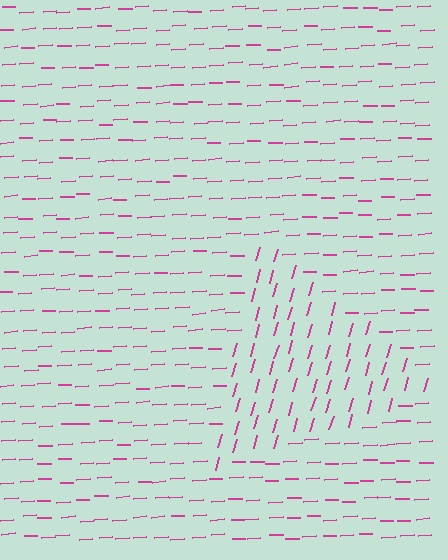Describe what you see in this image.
The image is filled with small magenta line segments. A triangle region in the image has lines oriented differently from the surrounding lines, creating a visible texture boundary.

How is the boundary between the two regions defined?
The boundary is defined purely by a change in line orientation (approximately 71 degrees difference). All lines are the same color and thickness.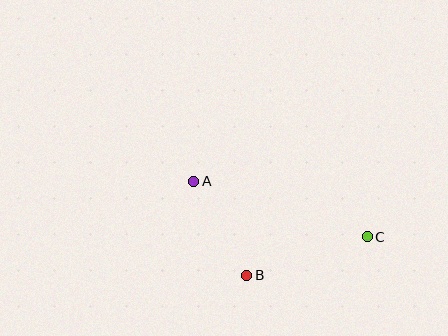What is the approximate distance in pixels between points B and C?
The distance between B and C is approximately 127 pixels.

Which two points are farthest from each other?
Points A and C are farthest from each other.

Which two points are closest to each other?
Points A and B are closest to each other.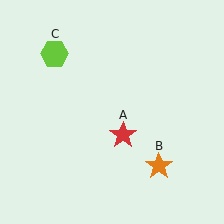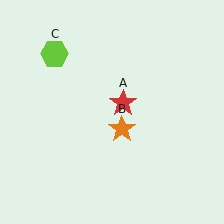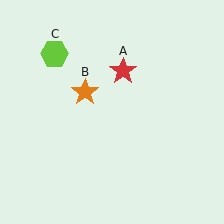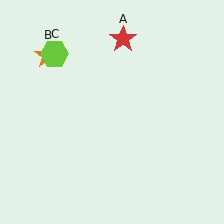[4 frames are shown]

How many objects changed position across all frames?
2 objects changed position: red star (object A), orange star (object B).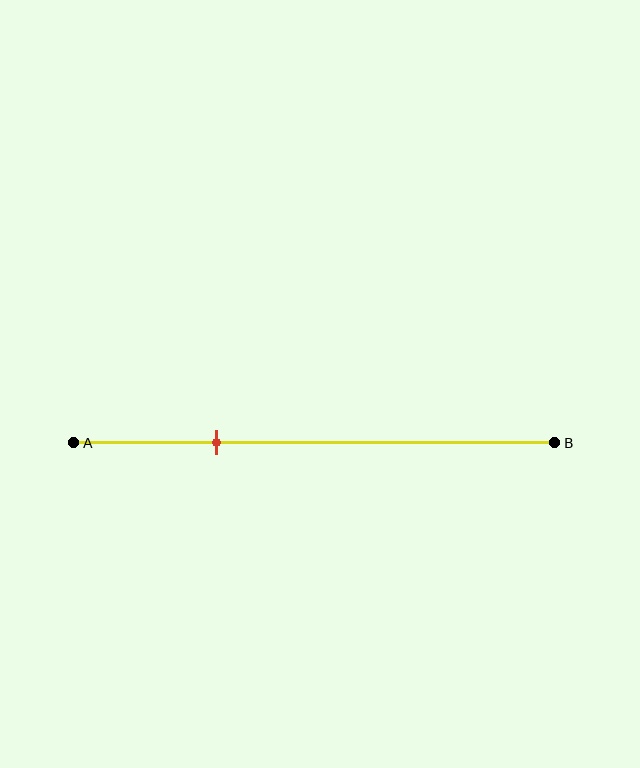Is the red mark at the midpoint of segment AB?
No, the mark is at about 30% from A, not at the 50% midpoint.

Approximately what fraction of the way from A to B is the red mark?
The red mark is approximately 30% of the way from A to B.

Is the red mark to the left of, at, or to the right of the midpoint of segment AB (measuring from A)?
The red mark is to the left of the midpoint of segment AB.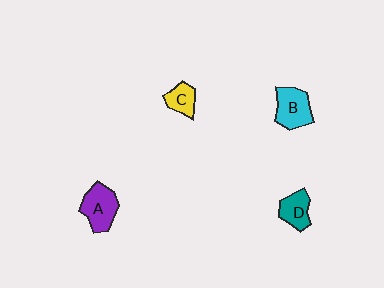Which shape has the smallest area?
Shape C (yellow).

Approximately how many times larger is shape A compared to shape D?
Approximately 1.4 times.